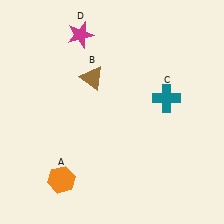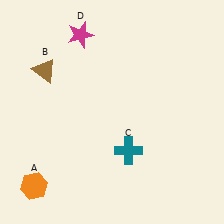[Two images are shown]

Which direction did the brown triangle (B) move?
The brown triangle (B) moved left.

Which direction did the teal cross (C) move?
The teal cross (C) moved down.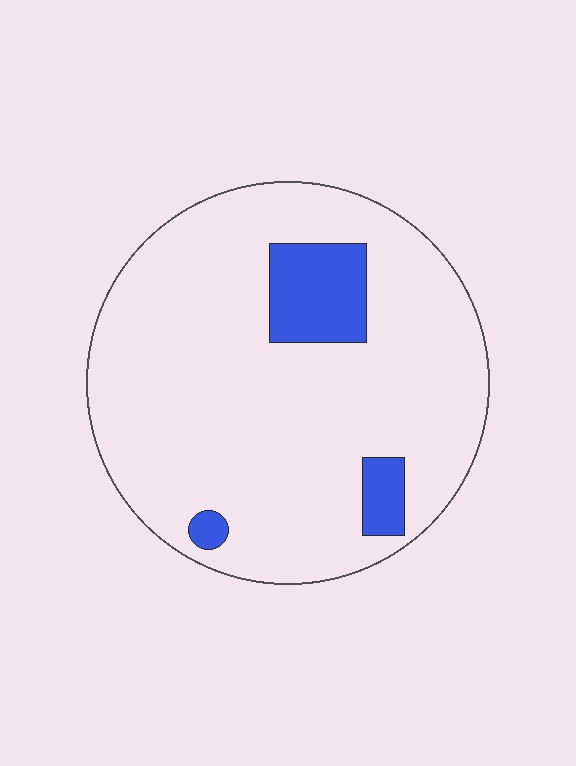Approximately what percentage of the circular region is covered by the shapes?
Approximately 10%.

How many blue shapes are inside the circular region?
3.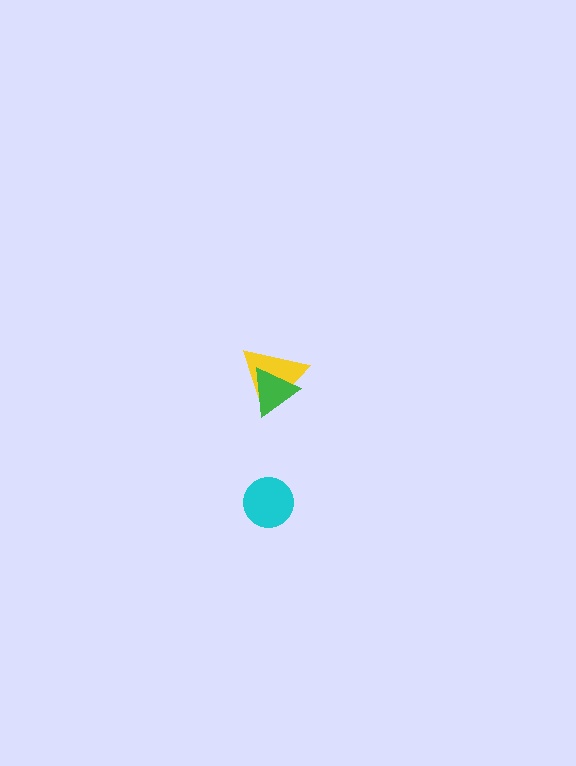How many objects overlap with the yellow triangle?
1 object overlaps with the yellow triangle.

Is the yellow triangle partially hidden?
Yes, it is partially covered by another shape.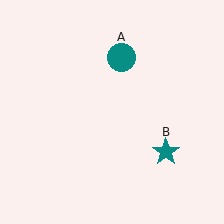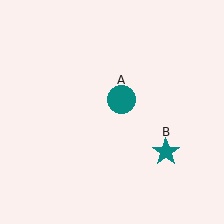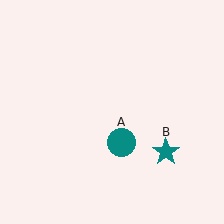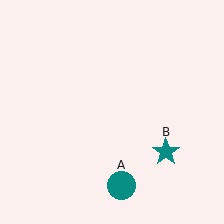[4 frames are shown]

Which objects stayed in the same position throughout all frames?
Teal star (object B) remained stationary.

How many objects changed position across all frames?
1 object changed position: teal circle (object A).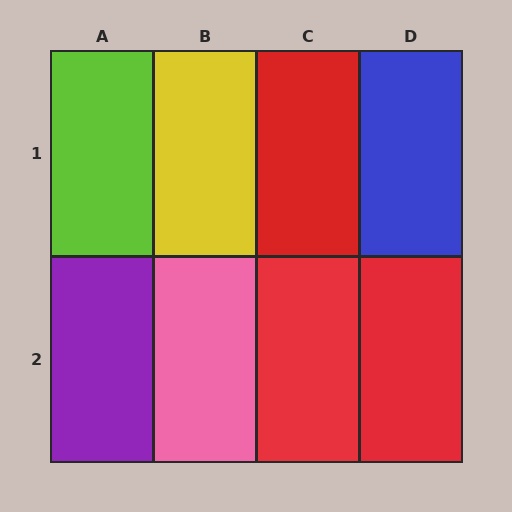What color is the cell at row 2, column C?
Red.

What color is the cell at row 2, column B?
Pink.